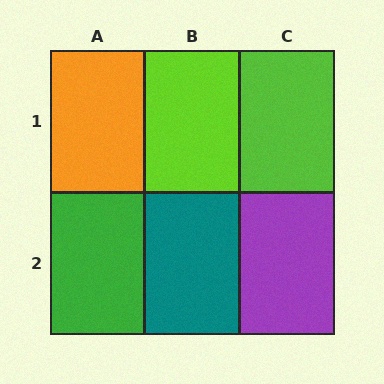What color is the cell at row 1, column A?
Orange.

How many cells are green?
1 cell is green.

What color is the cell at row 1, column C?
Lime.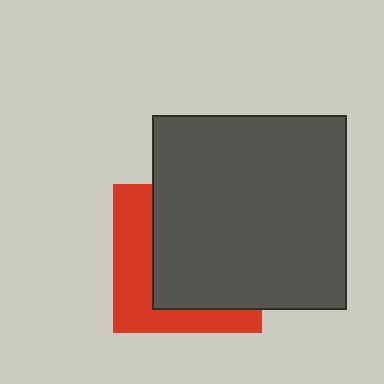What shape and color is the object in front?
The object in front is a dark gray square.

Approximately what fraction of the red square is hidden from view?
Roughly 62% of the red square is hidden behind the dark gray square.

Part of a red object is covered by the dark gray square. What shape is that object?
It is a square.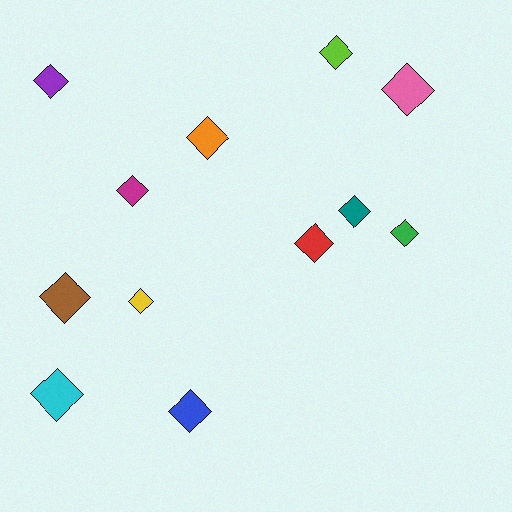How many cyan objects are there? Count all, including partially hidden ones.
There is 1 cyan object.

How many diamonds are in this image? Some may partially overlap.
There are 12 diamonds.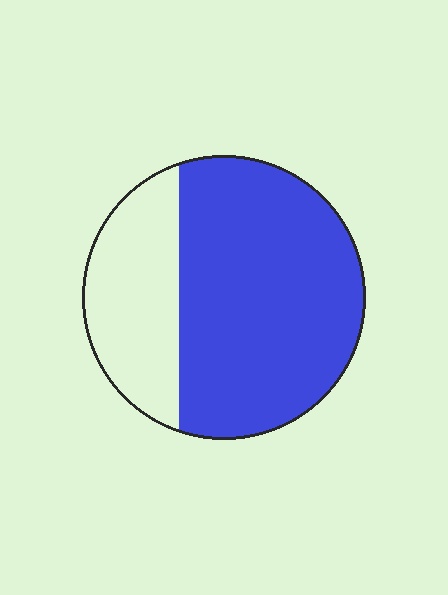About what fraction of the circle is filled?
About two thirds (2/3).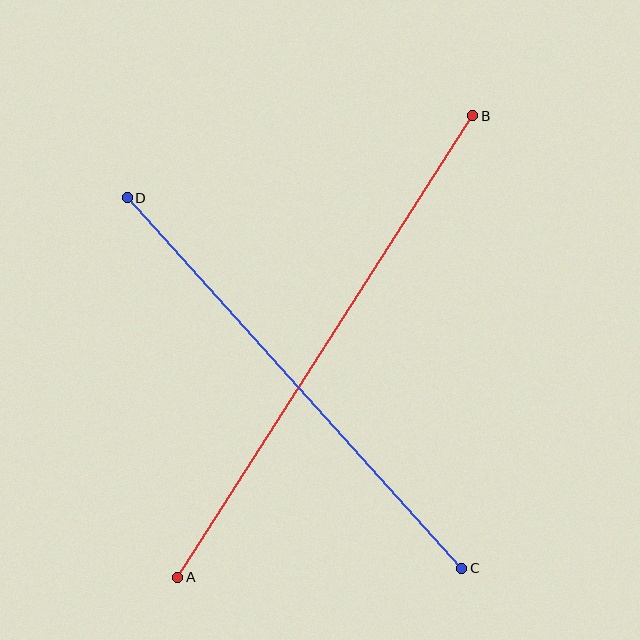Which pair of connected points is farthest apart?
Points A and B are farthest apart.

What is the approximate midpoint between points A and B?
The midpoint is at approximately (325, 347) pixels.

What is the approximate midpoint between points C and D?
The midpoint is at approximately (295, 383) pixels.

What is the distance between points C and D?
The distance is approximately 499 pixels.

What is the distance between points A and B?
The distance is approximately 548 pixels.